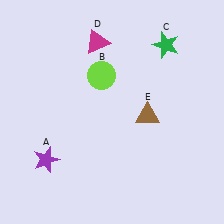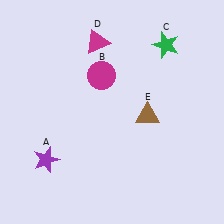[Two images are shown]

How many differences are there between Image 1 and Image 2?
There is 1 difference between the two images.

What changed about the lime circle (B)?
In Image 1, B is lime. In Image 2, it changed to magenta.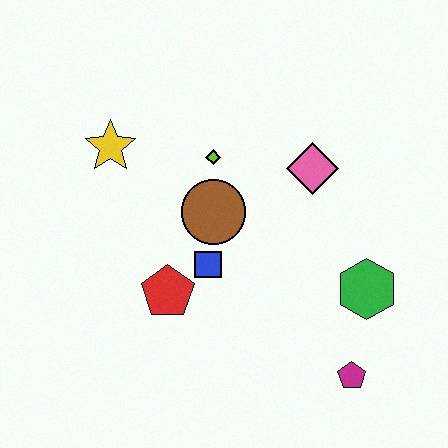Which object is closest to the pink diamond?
The lime diamond is closest to the pink diamond.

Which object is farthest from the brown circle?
The magenta pentagon is farthest from the brown circle.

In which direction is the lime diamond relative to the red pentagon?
The lime diamond is above the red pentagon.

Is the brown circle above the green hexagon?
Yes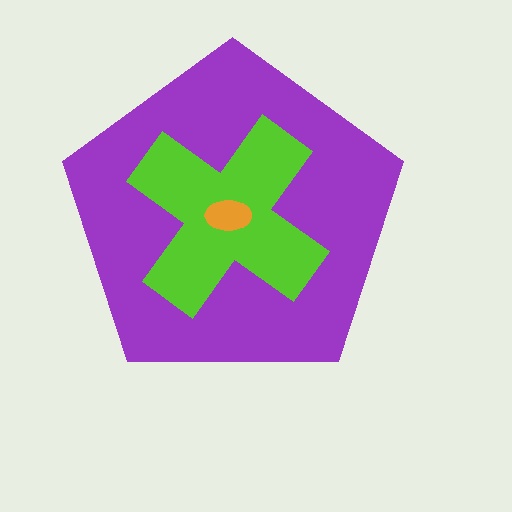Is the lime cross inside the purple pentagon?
Yes.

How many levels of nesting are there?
3.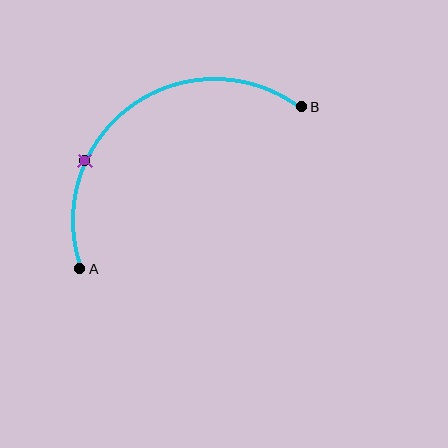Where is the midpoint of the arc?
The arc midpoint is the point on the curve farthest from the straight line joining A and B. It sits above and to the left of that line.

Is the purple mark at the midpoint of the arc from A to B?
No. The purple mark lies on the arc but is closer to endpoint A. The arc midpoint would be at the point on the curve equidistant along the arc from both A and B.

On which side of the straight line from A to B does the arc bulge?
The arc bulges above and to the left of the straight line connecting A and B.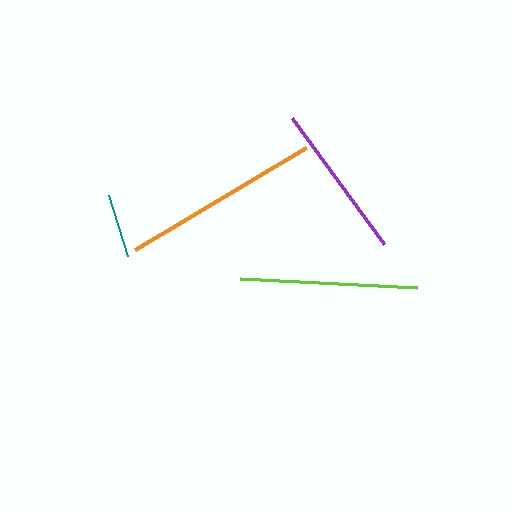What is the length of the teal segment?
The teal segment is approximately 64 pixels long.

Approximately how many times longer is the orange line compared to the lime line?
The orange line is approximately 1.1 times the length of the lime line.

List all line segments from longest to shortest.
From longest to shortest: orange, lime, purple, teal.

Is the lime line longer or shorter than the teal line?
The lime line is longer than the teal line.